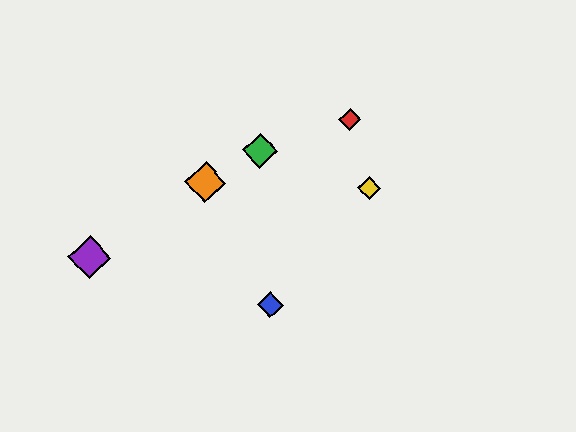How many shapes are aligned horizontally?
2 shapes (the yellow diamond, the orange diamond) are aligned horizontally.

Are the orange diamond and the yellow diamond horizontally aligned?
Yes, both are at y≈182.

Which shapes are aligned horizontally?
The yellow diamond, the orange diamond are aligned horizontally.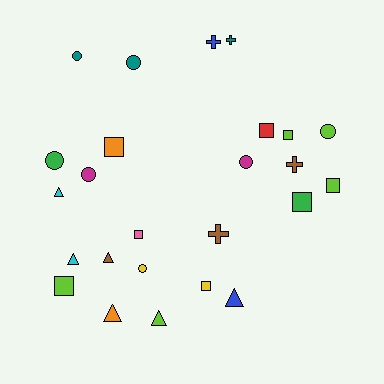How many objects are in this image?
There are 25 objects.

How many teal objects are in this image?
There are 3 teal objects.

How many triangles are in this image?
There are 6 triangles.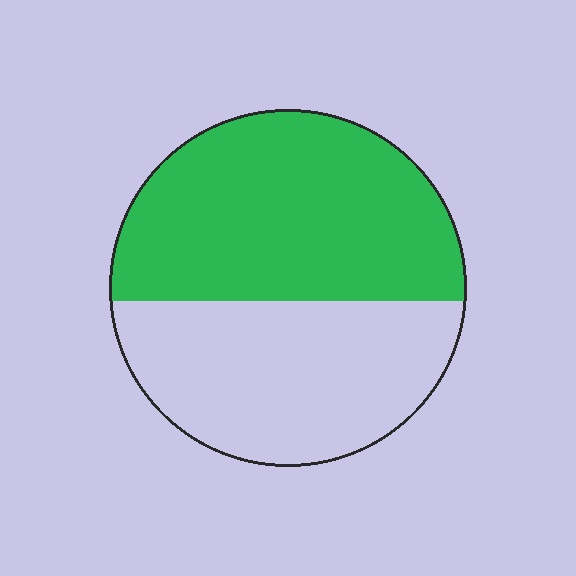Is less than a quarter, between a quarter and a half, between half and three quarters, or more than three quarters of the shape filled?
Between half and three quarters.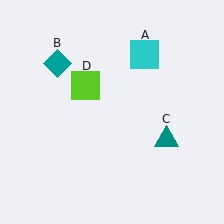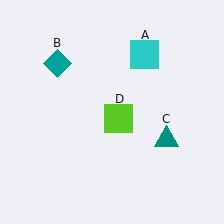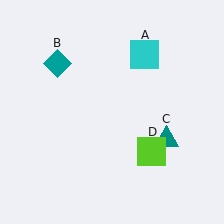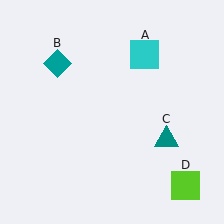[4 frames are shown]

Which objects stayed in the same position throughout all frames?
Cyan square (object A) and teal diamond (object B) and teal triangle (object C) remained stationary.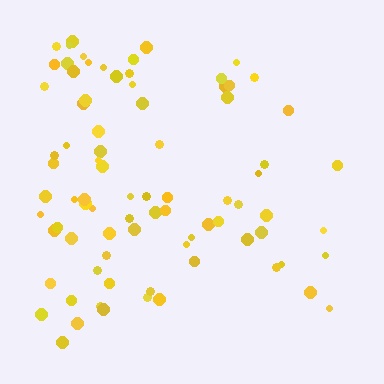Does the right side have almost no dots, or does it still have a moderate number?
Still a moderate number, just noticeably fewer than the left.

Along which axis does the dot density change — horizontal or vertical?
Horizontal.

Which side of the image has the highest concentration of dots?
The left.